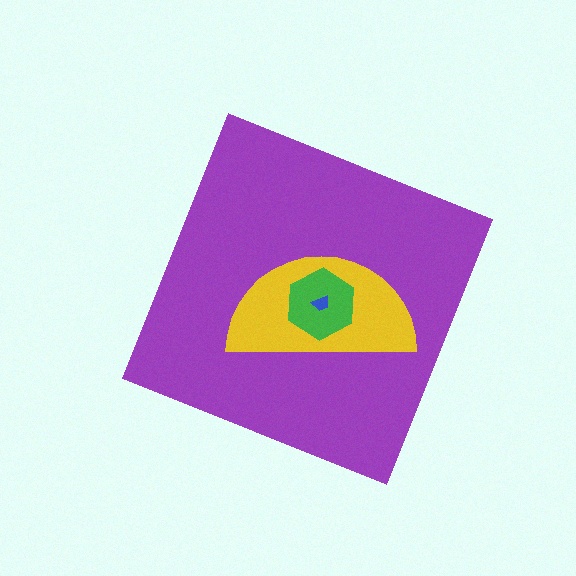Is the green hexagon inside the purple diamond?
Yes.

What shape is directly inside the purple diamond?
The yellow semicircle.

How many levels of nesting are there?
4.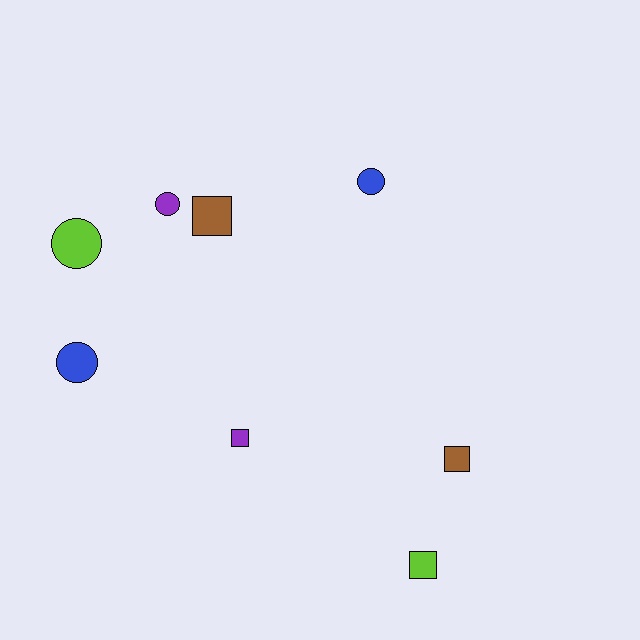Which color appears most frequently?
Purple, with 2 objects.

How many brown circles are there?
There are no brown circles.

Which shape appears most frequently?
Circle, with 4 objects.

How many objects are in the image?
There are 8 objects.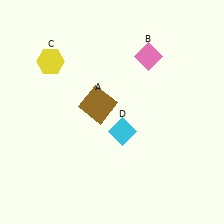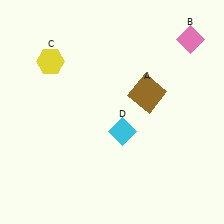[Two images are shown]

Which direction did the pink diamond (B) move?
The pink diamond (B) moved right.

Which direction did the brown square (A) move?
The brown square (A) moved right.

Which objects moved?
The objects that moved are: the brown square (A), the pink diamond (B).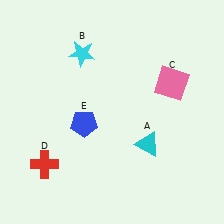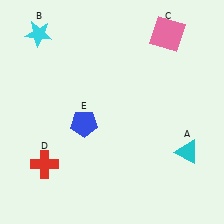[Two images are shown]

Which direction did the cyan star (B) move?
The cyan star (B) moved left.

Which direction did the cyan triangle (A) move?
The cyan triangle (A) moved right.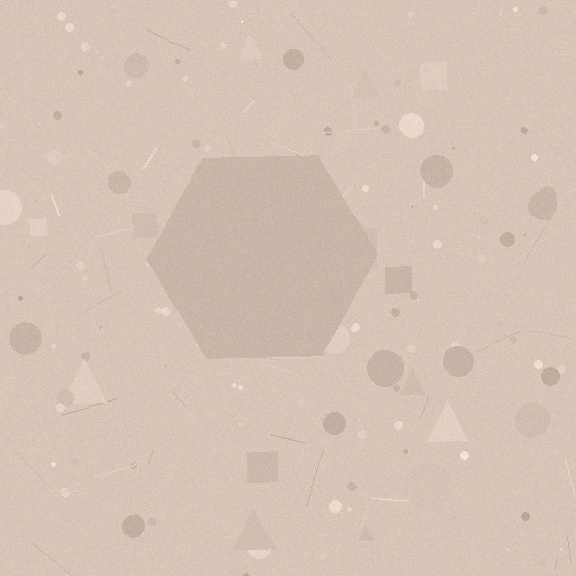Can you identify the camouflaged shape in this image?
The camouflaged shape is a hexagon.